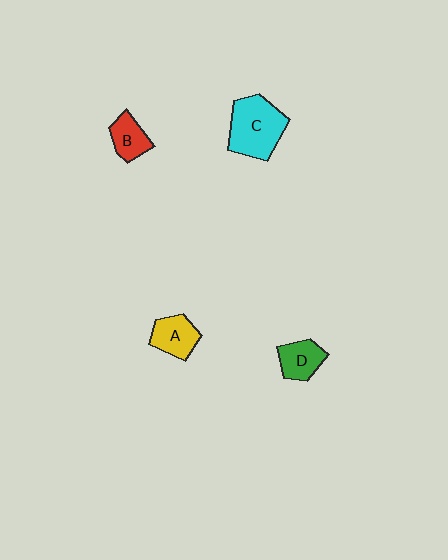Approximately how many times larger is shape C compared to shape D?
Approximately 1.9 times.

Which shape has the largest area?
Shape C (cyan).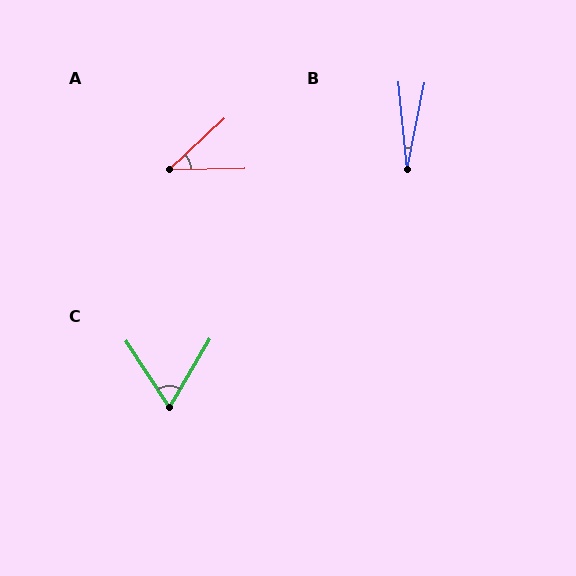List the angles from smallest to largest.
B (17°), A (42°), C (64°).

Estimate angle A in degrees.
Approximately 42 degrees.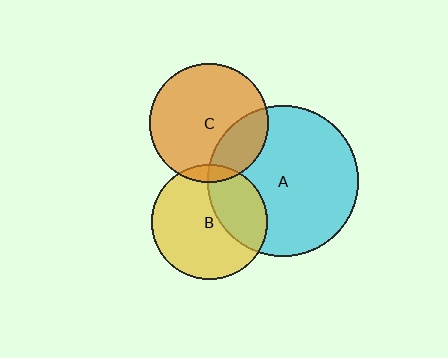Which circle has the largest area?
Circle A (cyan).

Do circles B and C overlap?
Yes.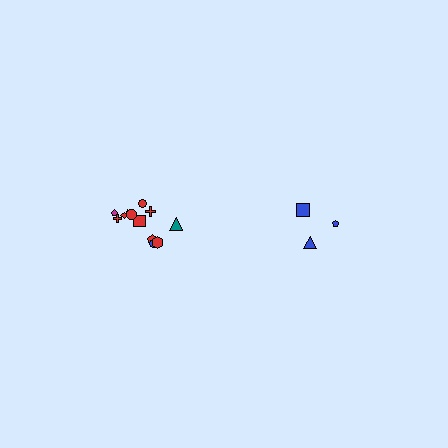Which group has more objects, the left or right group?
The left group.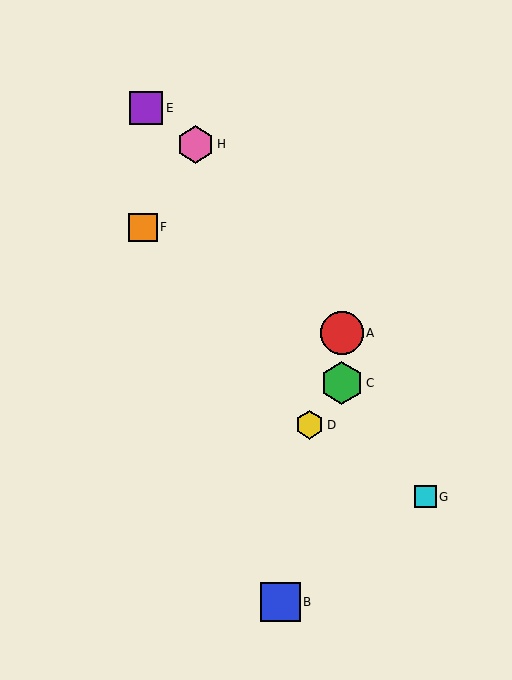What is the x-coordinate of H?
Object H is at x≈195.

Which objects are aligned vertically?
Objects A, C are aligned vertically.